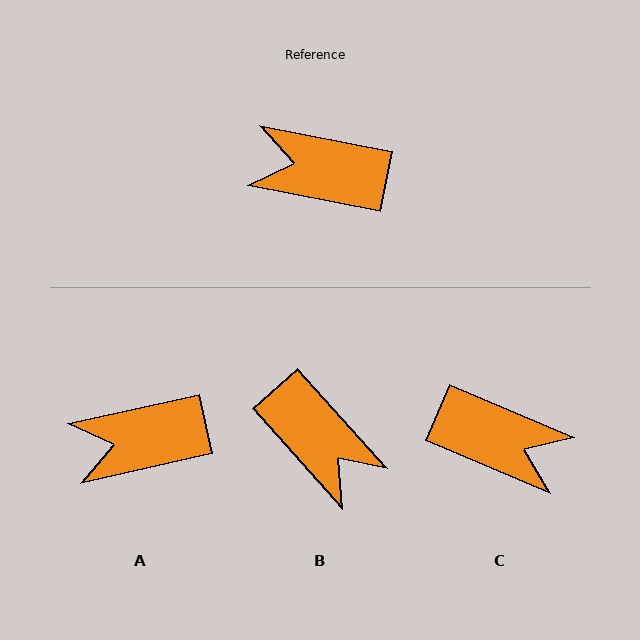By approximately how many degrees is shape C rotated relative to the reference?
Approximately 168 degrees counter-clockwise.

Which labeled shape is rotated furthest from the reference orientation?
C, about 168 degrees away.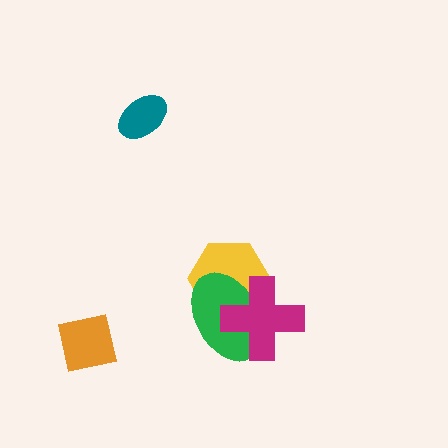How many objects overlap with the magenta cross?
2 objects overlap with the magenta cross.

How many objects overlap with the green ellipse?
2 objects overlap with the green ellipse.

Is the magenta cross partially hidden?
No, no other shape covers it.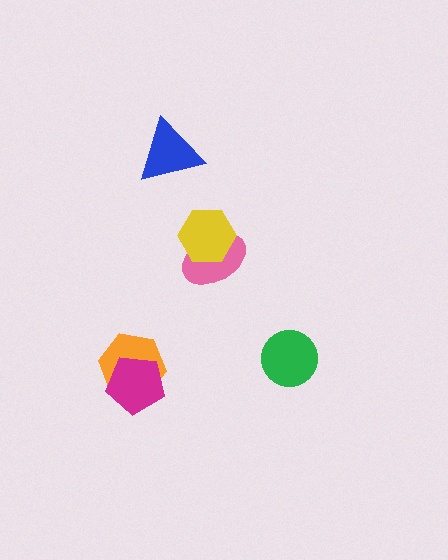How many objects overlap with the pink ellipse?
1 object overlaps with the pink ellipse.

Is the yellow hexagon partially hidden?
No, no other shape covers it.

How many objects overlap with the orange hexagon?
1 object overlaps with the orange hexagon.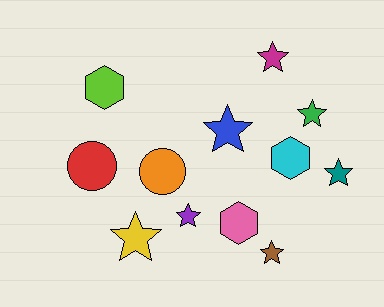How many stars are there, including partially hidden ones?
There are 7 stars.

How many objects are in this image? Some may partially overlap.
There are 12 objects.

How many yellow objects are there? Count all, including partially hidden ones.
There is 1 yellow object.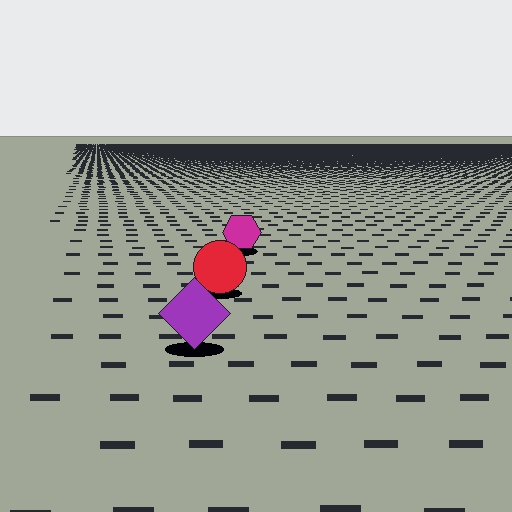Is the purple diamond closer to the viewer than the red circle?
Yes. The purple diamond is closer — you can tell from the texture gradient: the ground texture is coarser near it.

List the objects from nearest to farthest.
From nearest to farthest: the purple diamond, the red circle, the magenta hexagon.